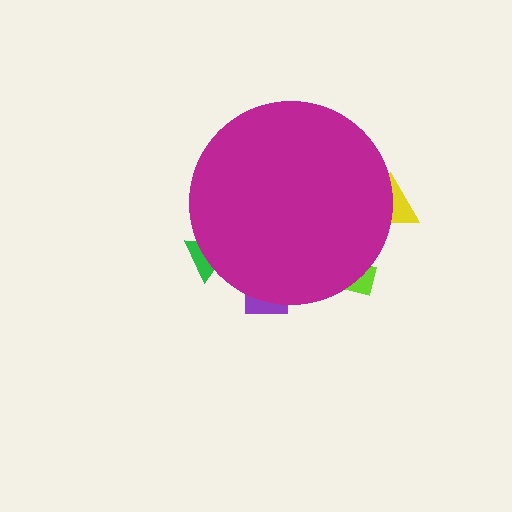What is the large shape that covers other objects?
A magenta circle.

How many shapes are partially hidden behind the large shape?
4 shapes are partially hidden.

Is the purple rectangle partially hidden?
Yes, the purple rectangle is partially hidden behind the magenta circle.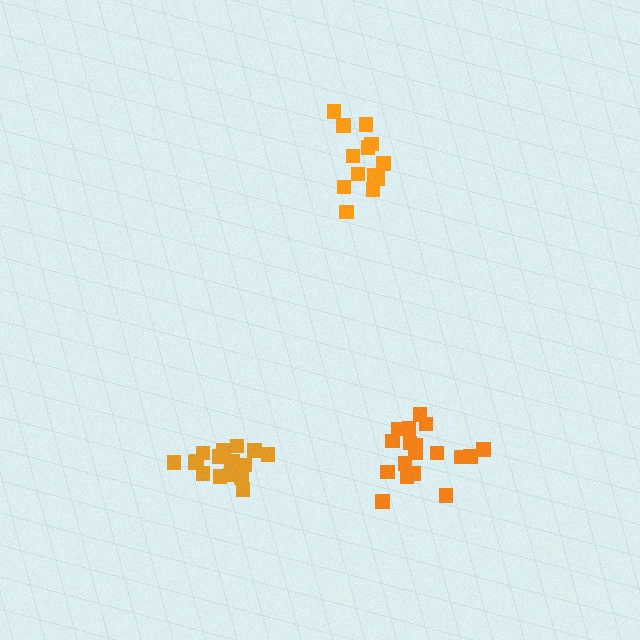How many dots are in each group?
Group 1: 17 dots, Group 2: 13 dots, Group 3: 19 dots (49 total).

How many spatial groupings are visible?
There are 3 spatial groupings.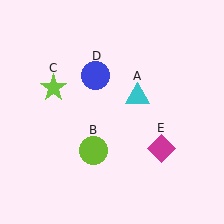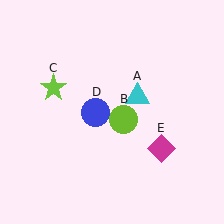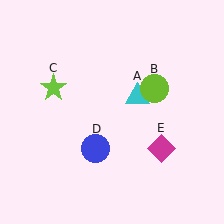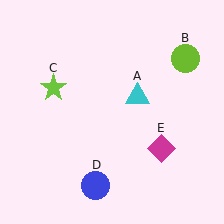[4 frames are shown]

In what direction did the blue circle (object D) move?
The blue circle (object D) moved down.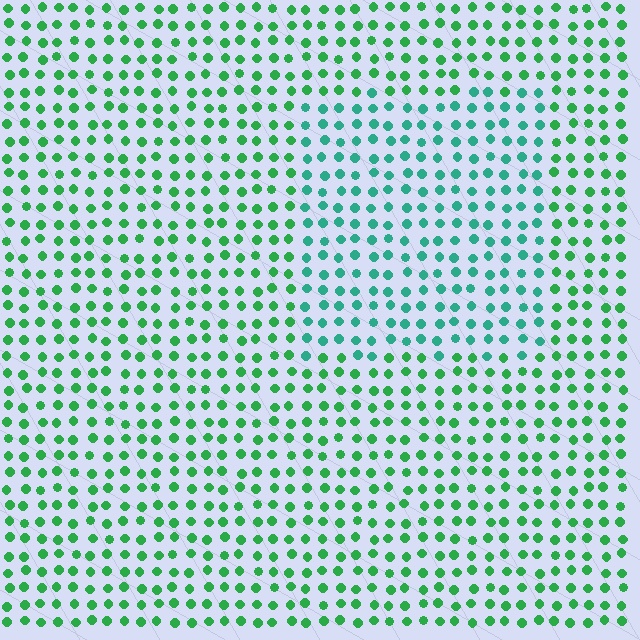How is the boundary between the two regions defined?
The boundary is defined purely by a slight shift in hue (about 30 degrees). Spacing, size, and orientation are identical on both sides.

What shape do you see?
I see a rectangle.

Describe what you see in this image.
The image is filled with small green elements in a uniform arrangement. A rectangle-shaped region is visible where the elements are tinted to a slightly different hue, forming a subtle color boundary.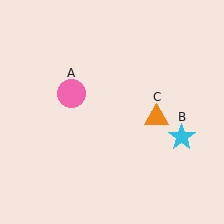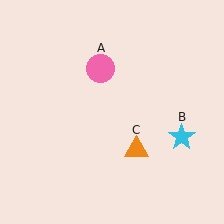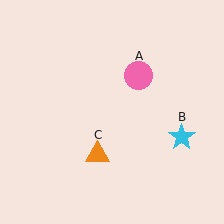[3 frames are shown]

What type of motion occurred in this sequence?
The pink circle (object A), orange triangle (object C) rotated clockwise around the center of the scene.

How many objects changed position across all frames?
2 objects changed position: pink circle (object A), orange triangle (object C).